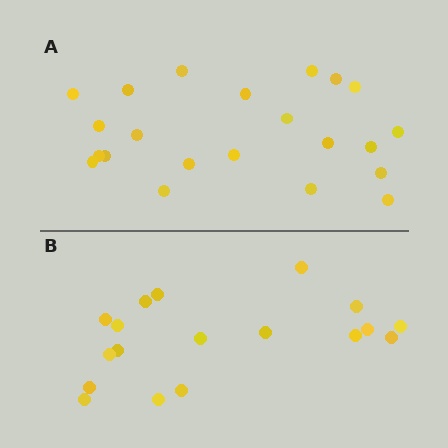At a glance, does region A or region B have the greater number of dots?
Region A (the top region) has more dots.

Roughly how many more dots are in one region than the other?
Region A has about 4 more dots than region B.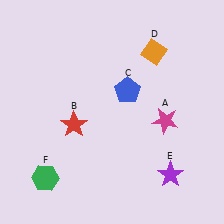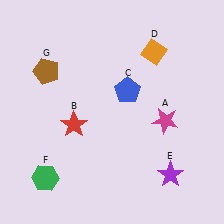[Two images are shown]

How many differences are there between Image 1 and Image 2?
There is 1 difference between the two images.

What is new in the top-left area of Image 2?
A brown pentagon (G) was added in the top-left area of Image 2.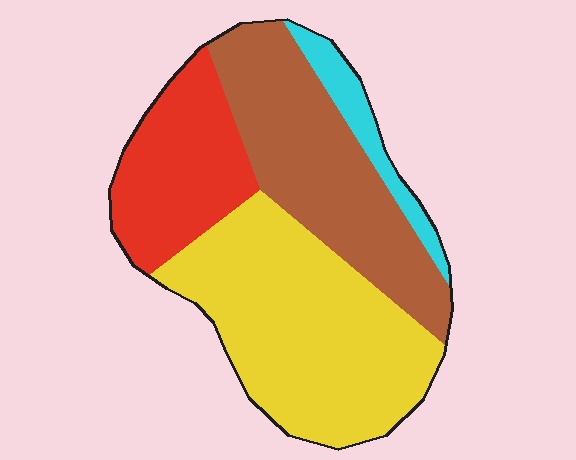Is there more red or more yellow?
Yellow.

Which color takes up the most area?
Yellow, at roughly 40%.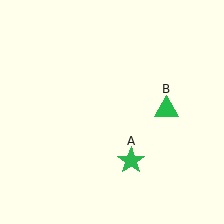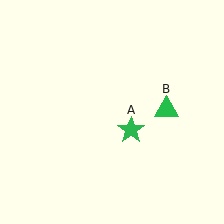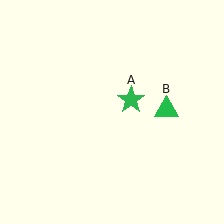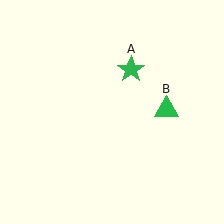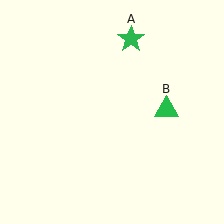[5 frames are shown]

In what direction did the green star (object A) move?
The green star (object A) moved up.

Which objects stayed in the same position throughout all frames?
Green triangle (object B) remained stationary.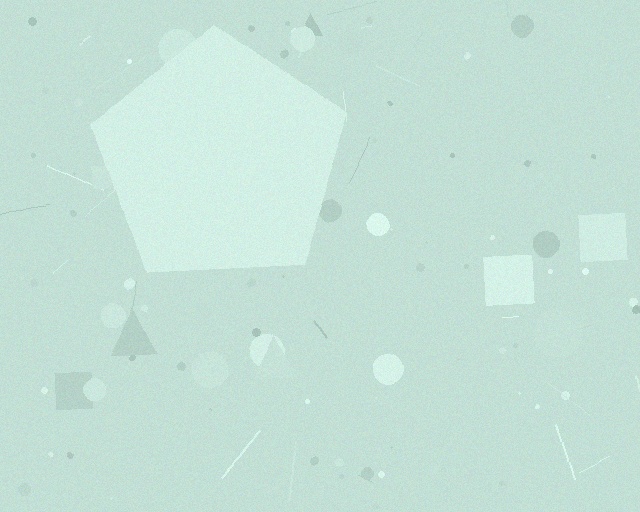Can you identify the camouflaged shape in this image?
The camouflaged shape is a pentagon.